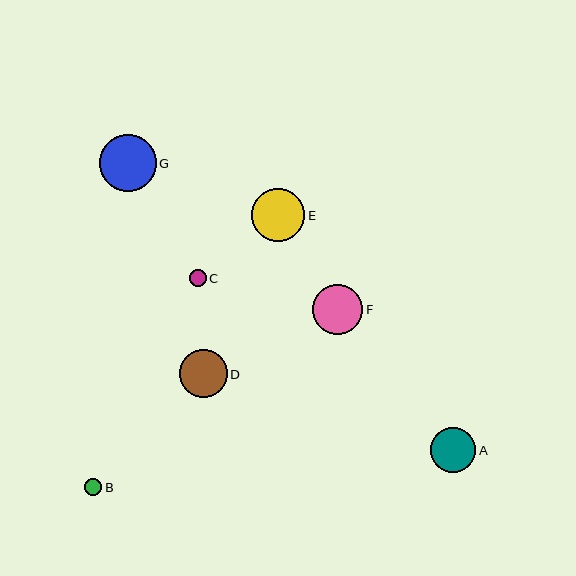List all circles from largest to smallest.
From largest to smallest: G, E, F, D, A, B, C.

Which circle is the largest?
Circle G is the largest with a size of approximately 57 pixels.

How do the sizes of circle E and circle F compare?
Circle E and circle F are approximately the same size.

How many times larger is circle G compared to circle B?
Circle G is approximately 3.3 times the size of circle B.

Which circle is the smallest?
Circle C is the smallest with a size of approximately 17 pixels.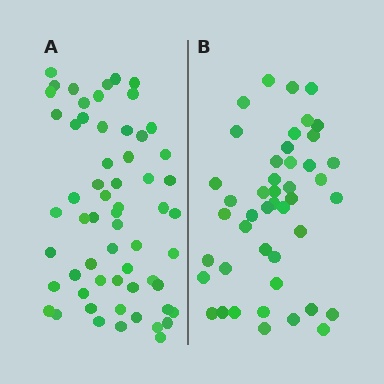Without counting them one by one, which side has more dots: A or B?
Region A (the left region) has more dots.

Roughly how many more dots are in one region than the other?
Region A has approximately 15 more dots than region B.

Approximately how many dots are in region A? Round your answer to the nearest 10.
About 60 dots.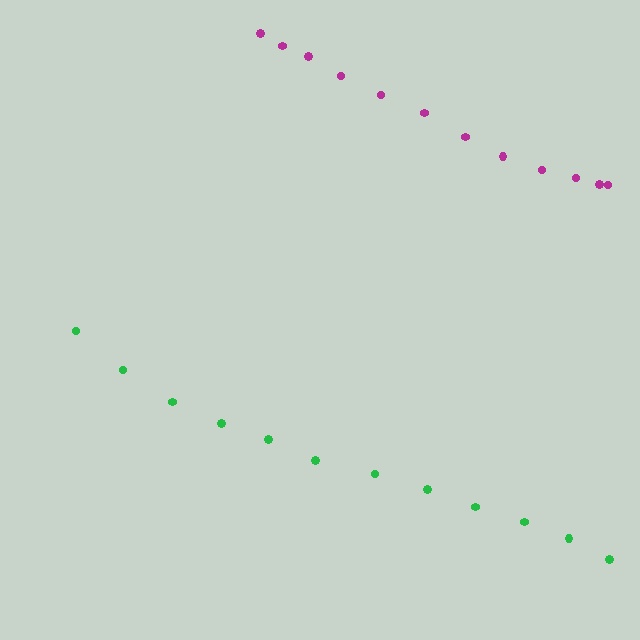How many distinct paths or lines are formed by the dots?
There are 2 distinct paths.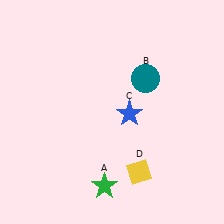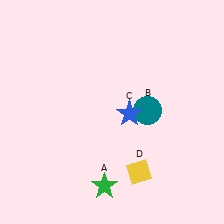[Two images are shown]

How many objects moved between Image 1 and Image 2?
1 object moved between the two images.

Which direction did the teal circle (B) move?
The teal circle (B) moved down.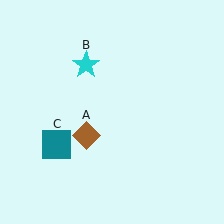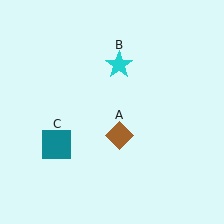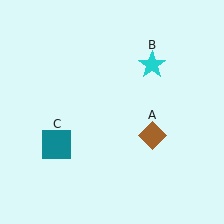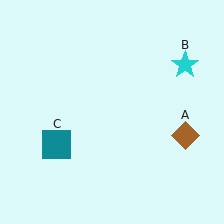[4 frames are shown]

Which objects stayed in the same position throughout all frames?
Teal square (object C) remained stationary.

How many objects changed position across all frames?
2 objects changed position: brown diamond (object A), cyan star (object B).